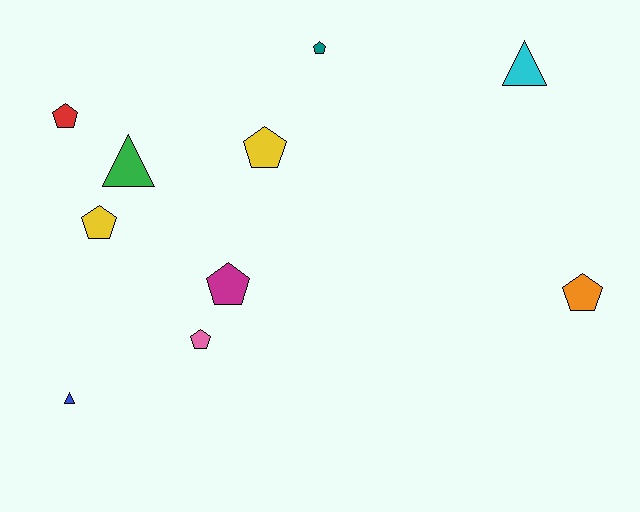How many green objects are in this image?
There is 1 green object.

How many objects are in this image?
There are 10 objects.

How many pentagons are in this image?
There are 7 pentagons.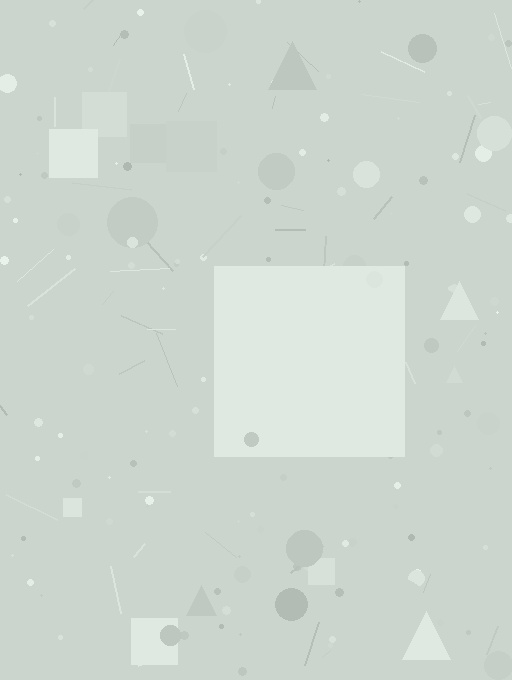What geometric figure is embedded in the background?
A square is embedded in the background.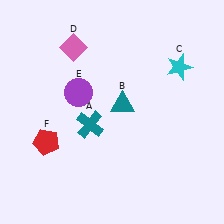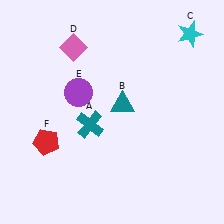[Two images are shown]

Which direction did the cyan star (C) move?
The cyan star (C) moved up.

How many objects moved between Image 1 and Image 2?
1 object moved between the two images.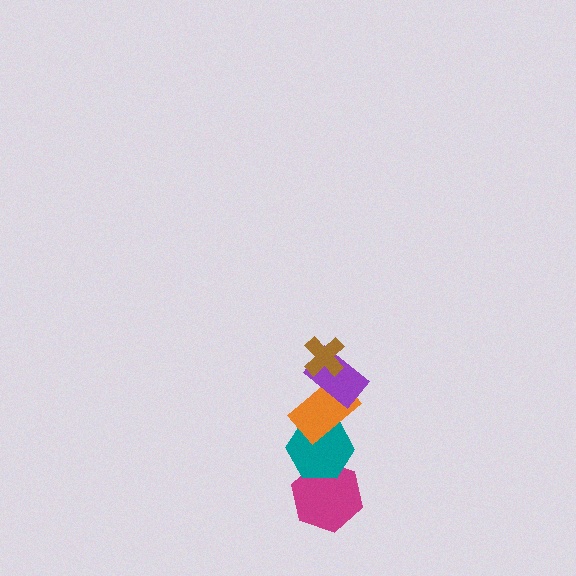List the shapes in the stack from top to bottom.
From top to bottom: the brown cross, the purple rectangle, the orange rectangle, the teal hexagon, the magenta hexagon.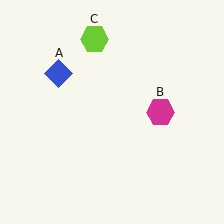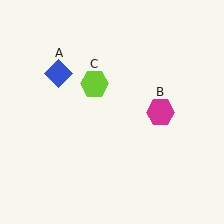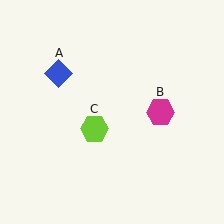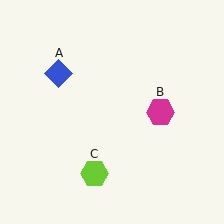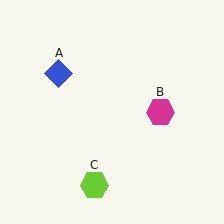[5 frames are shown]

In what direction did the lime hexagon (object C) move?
The lime hexagon (object C) moved down.